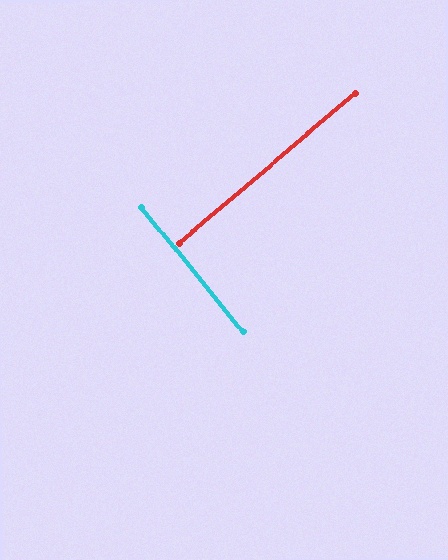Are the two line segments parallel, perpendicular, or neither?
Perpendicular — they meet at approximately 89°.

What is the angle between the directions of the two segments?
Approximately 89 degrees.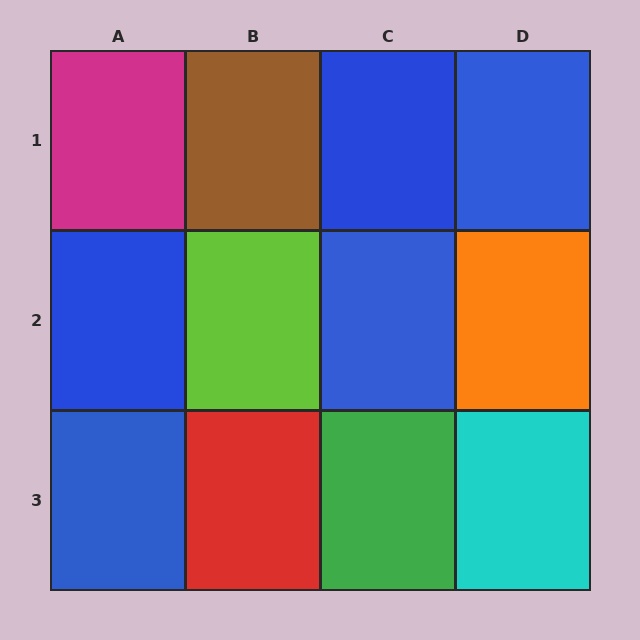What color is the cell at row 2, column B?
Lime.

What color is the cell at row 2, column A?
Blue.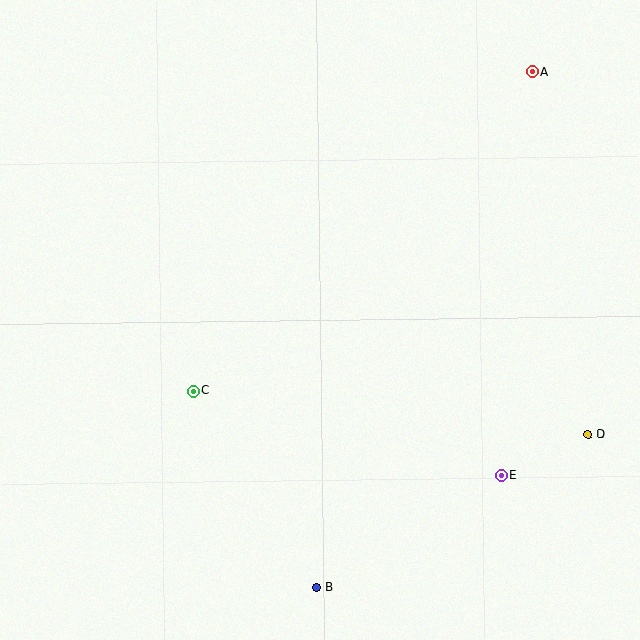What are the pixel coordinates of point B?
Point B is at (317, 587).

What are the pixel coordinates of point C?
Point C is at (193, 391).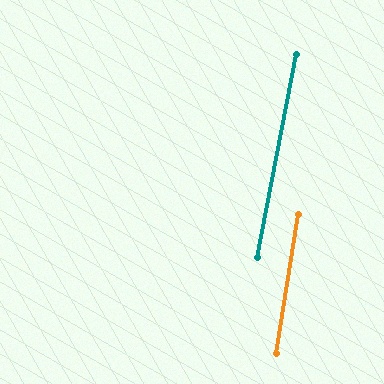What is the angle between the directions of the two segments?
Approximately 2 degrees.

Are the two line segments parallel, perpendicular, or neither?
Parallel — their directions differ by only 1.9°.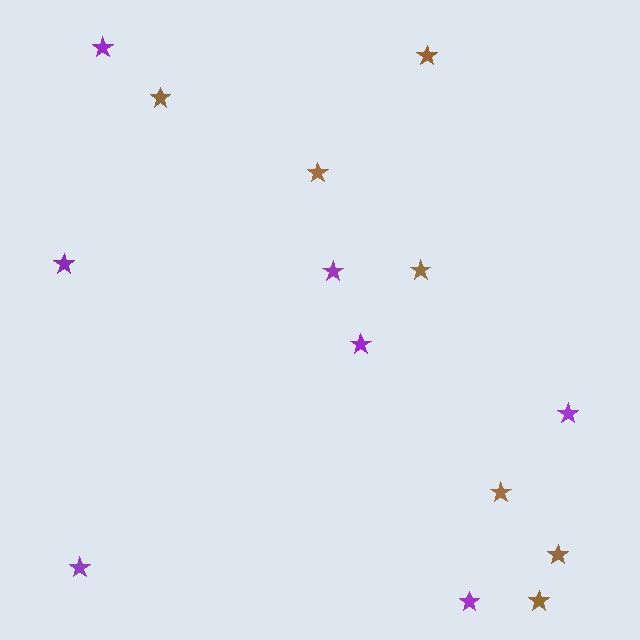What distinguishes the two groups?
There are 2 groups: one group of brown stars (7) and one group of purple stars (7).